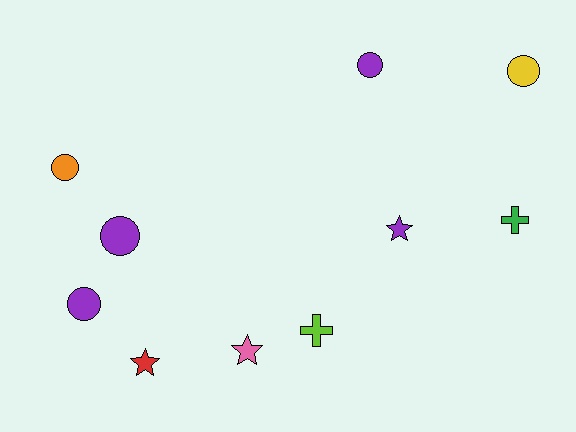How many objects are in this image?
There are 10 objects.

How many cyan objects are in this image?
There are no cyan objects.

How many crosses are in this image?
There are 2 crosses.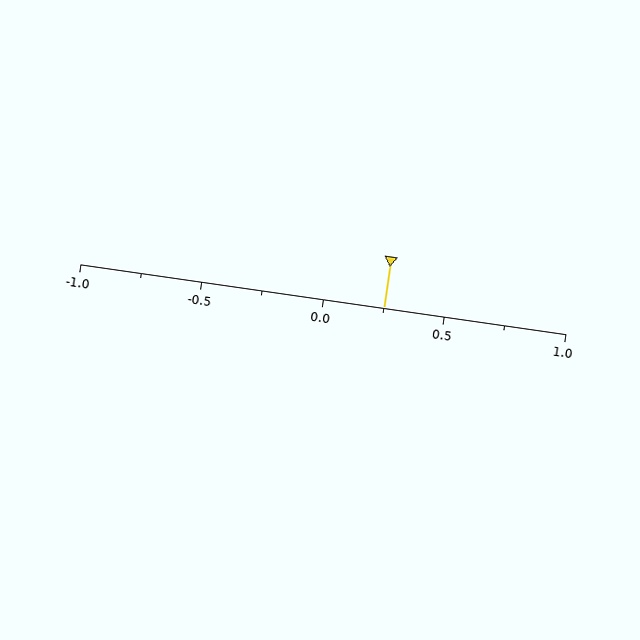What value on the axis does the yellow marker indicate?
The marker indicates approximately 0.25.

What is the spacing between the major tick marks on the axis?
The major ticks are spaced 0.5 apart.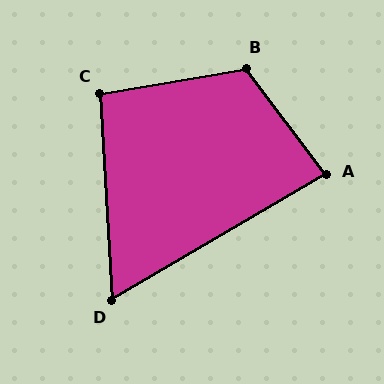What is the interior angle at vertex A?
Approximately 84 degrees (acute).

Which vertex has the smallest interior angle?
D, at approximately 63 degrees.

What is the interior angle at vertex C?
Approximately 96 degrees (obtuse).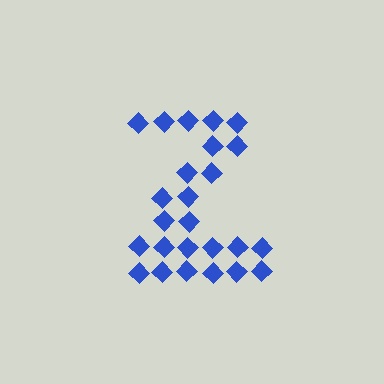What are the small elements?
The small elements are diamonds.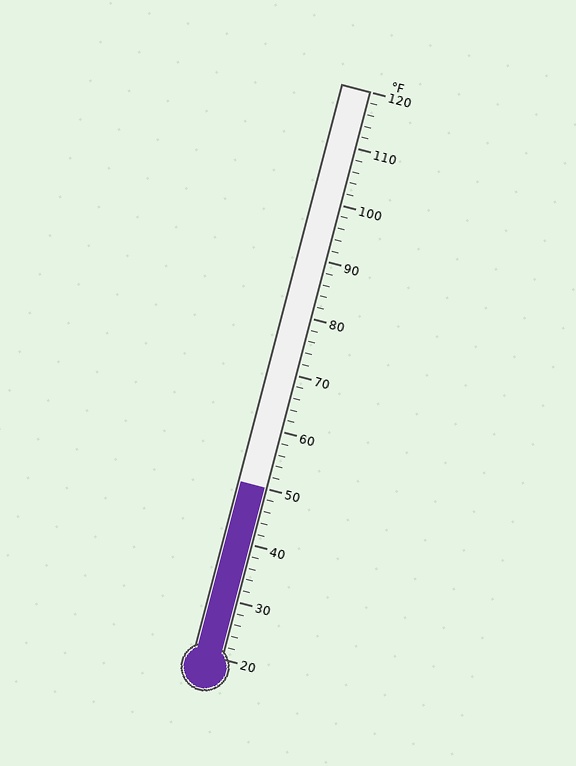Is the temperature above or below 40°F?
The temperature is above 40°F.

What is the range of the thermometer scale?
The thermometer scale ranges from 20°F to 120°F.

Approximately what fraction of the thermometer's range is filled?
The thermometer is filled to approximately 30% of its range.